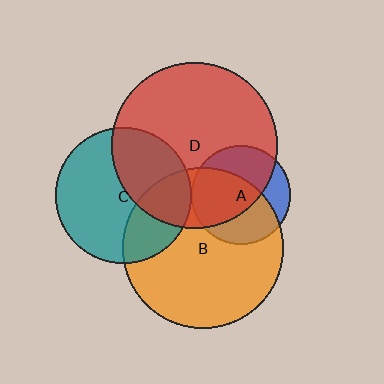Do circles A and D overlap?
Yes.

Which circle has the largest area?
Circle D (red).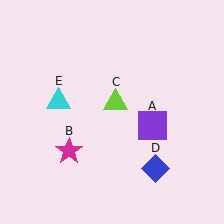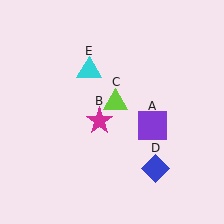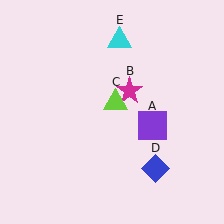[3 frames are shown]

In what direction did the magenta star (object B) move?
The magenta star (object B) moved up and to the right.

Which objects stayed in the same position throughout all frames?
Purple square (object A) and lime triangle (object C) and blue diamond (object D) remained stationary.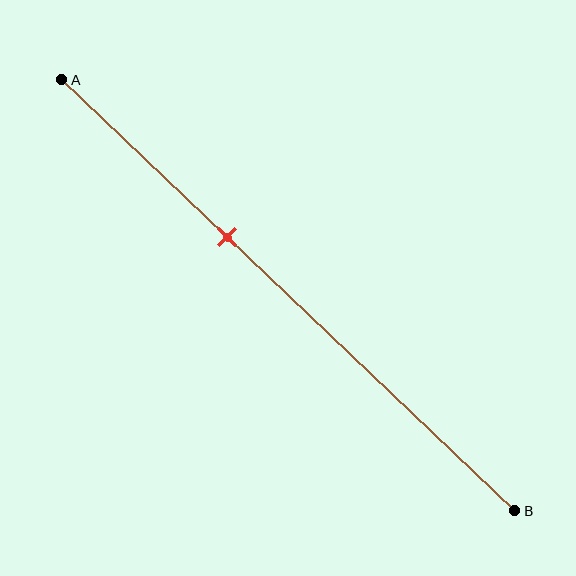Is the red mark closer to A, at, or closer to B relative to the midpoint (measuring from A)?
The red mark is closer to point A than the midpoint of segment AB.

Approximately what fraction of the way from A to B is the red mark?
The red mark is approximately 35% of the way from A to B.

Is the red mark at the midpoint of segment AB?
No, the mark is at about 35% from A, not at the 50% midpoint.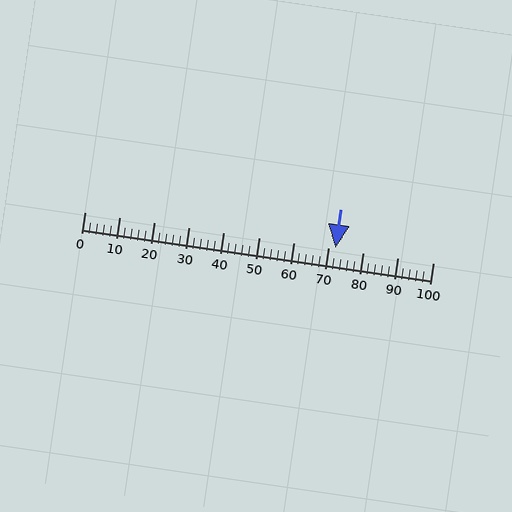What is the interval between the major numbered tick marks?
The major tick marks are spaced 10 units apart.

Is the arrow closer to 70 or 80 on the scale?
The arrow is closer to 70.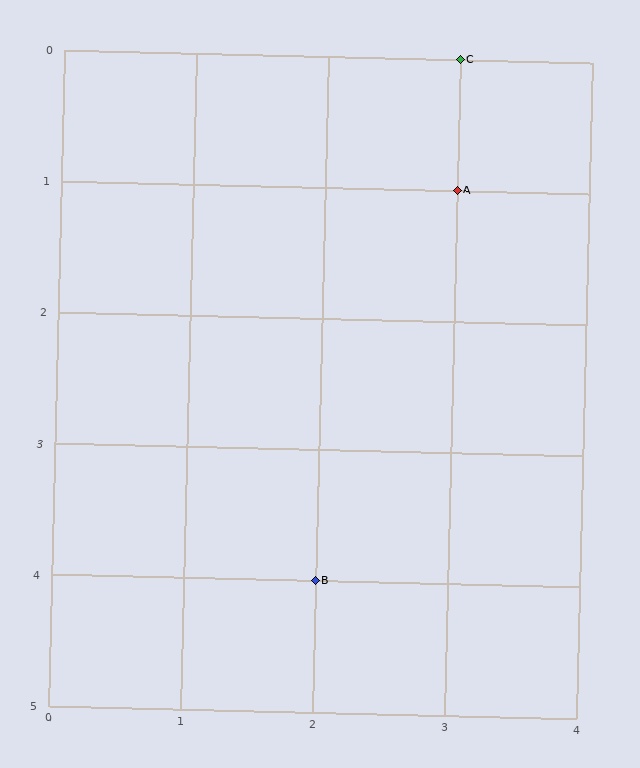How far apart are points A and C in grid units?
Points A and C are 1 row apart.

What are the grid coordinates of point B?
Point B is at grid coordinates (2, 4).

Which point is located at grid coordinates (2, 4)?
Point B is at (2, 4).